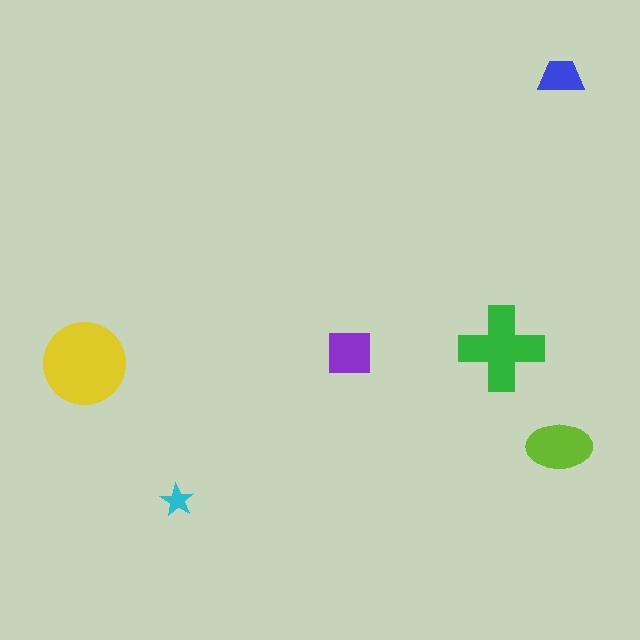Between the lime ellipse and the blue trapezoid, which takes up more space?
The lime ellipse.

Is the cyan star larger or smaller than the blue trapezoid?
Smaller.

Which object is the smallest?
The cyan star.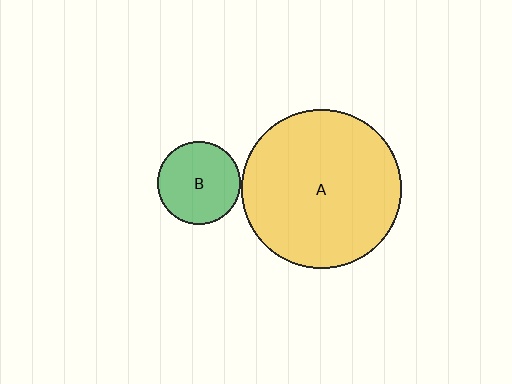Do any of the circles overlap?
No, none of the circles overlap.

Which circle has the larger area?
Circle A (yellow).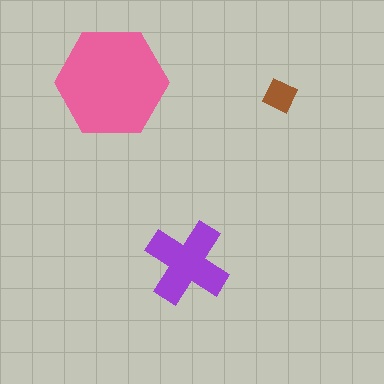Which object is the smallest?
The brown diamond.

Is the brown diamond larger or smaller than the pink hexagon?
Smaller.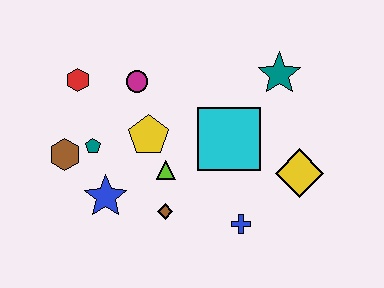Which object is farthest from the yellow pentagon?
The yellow diamond is farthest from the yellow pentagon.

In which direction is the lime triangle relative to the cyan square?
The lime triangle is to the left of the cyan square.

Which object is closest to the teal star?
The cyan square is closest to the teal star.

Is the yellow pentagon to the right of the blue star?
Yes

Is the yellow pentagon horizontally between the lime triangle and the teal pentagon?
Yes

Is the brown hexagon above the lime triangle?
Yes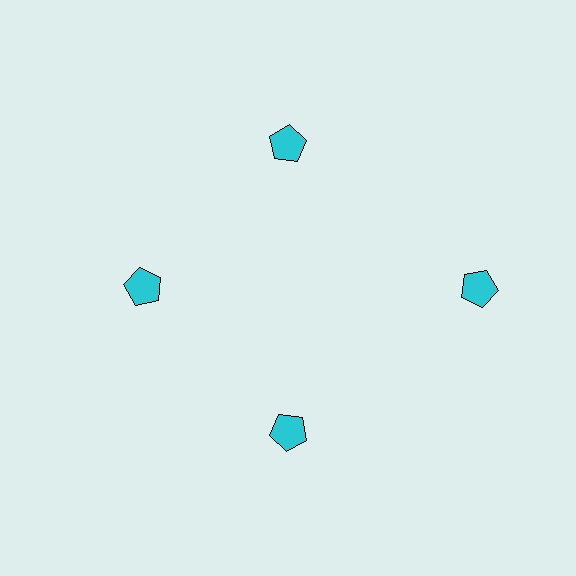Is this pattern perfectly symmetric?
No. The 4 cyan pentagons are arranged in a ring, but one element near the 3 o'clock position is pushed outward from the center, breaking the 4-fold rotational symmetry.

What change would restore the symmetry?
The symmetry would be restored by moving it inward, back onto the ring so that all 4 pentagons sit at equal angles and equal distance from the center.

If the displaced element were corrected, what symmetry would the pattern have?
It would have 4-fold rotational symmetry — the pattern would map onto itself every 90 degrees.